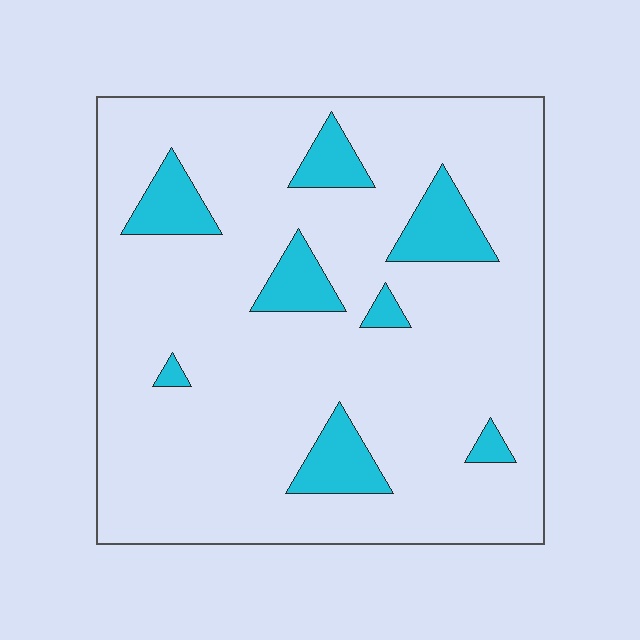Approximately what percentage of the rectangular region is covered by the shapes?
Approximately 15%.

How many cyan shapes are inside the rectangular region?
8.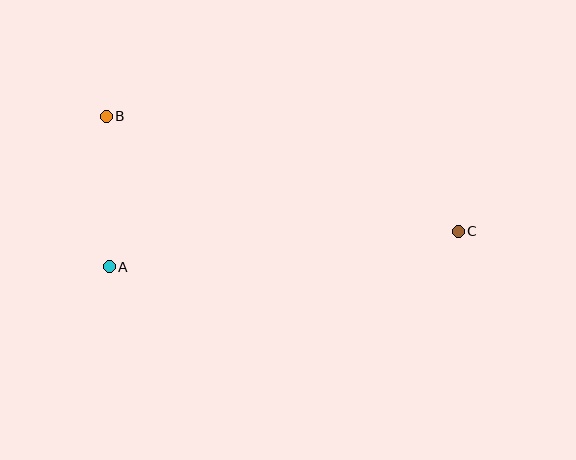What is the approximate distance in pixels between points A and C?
The distance between A and C is approximately 351 pixels.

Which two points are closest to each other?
Points A and B are closest to each other.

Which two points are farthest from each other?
Points B and C are farthest from each other.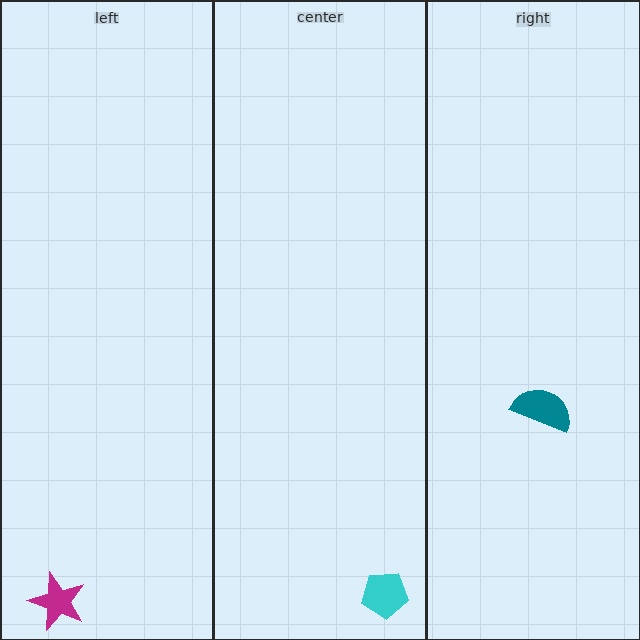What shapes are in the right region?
The teal semicircle.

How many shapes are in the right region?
1.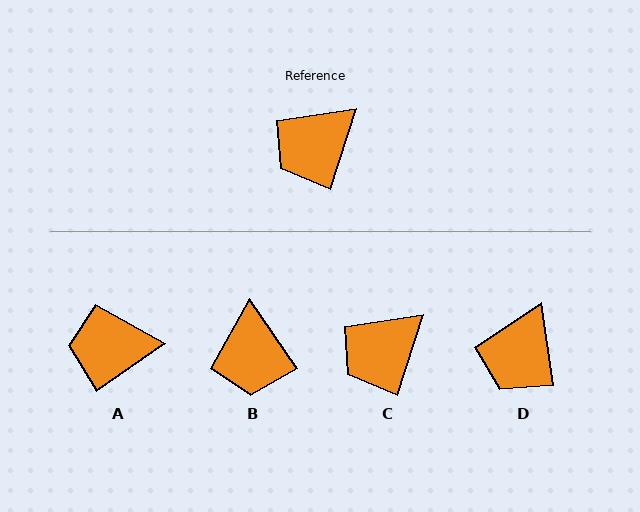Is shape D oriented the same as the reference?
No, it is off by about 26 degrees.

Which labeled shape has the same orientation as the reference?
C.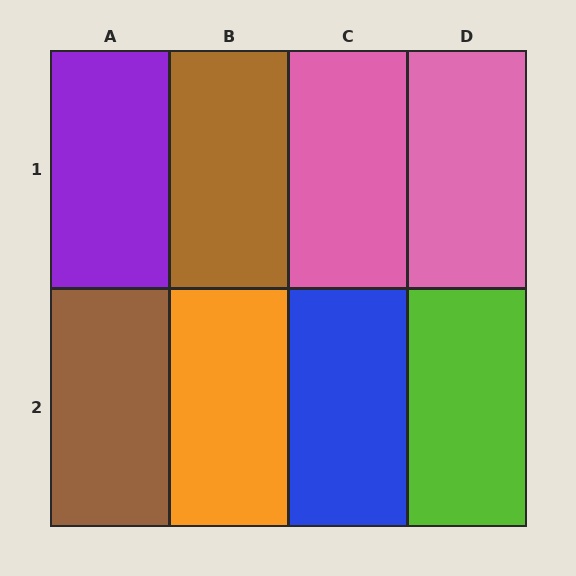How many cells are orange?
1 cell is orange.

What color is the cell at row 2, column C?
Blue.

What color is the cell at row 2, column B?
Orange.